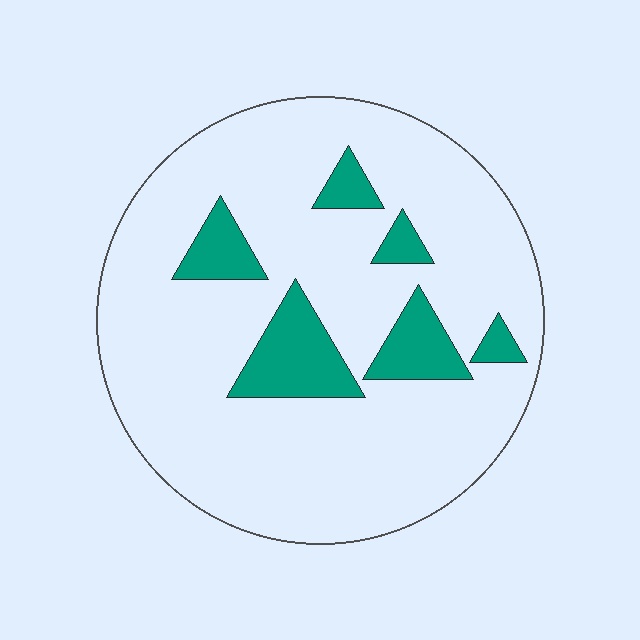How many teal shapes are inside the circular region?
6.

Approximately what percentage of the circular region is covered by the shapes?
Approximately 15%.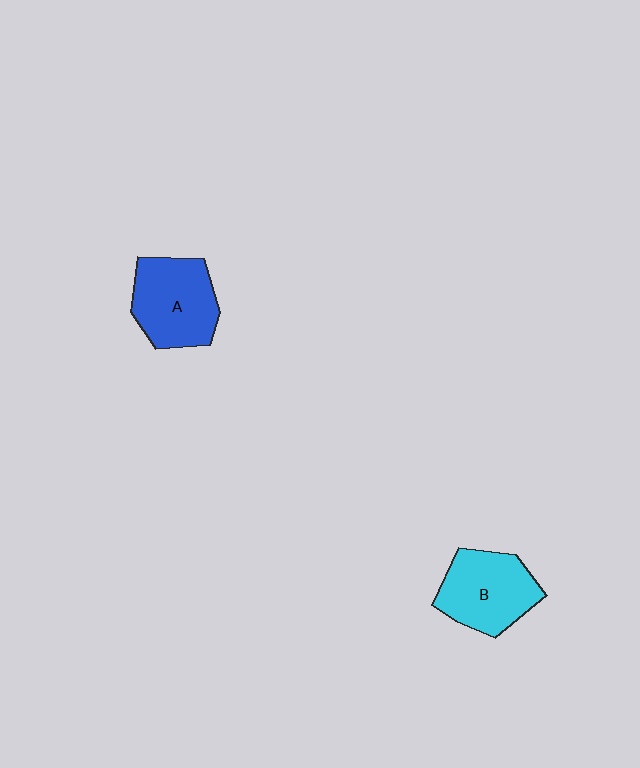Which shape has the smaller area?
Shape B (cyan).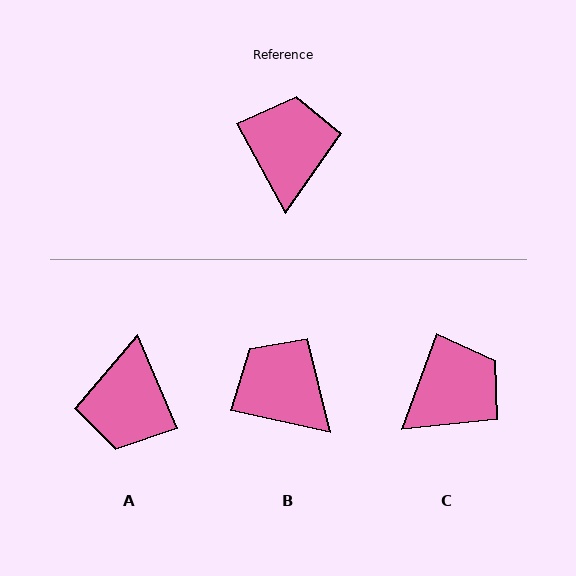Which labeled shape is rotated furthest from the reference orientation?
A, about 174 degrees away.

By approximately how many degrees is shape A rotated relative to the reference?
Approximately 174 degrees counter-clockwise.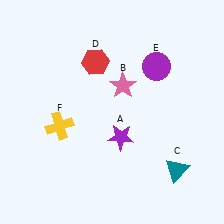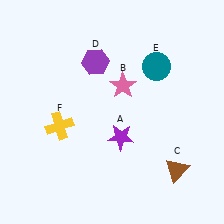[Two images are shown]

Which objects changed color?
C changed from teal to brown. D changed from red to purple. E changed from purple to teal.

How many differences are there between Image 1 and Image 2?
There are 3 differences between the two images.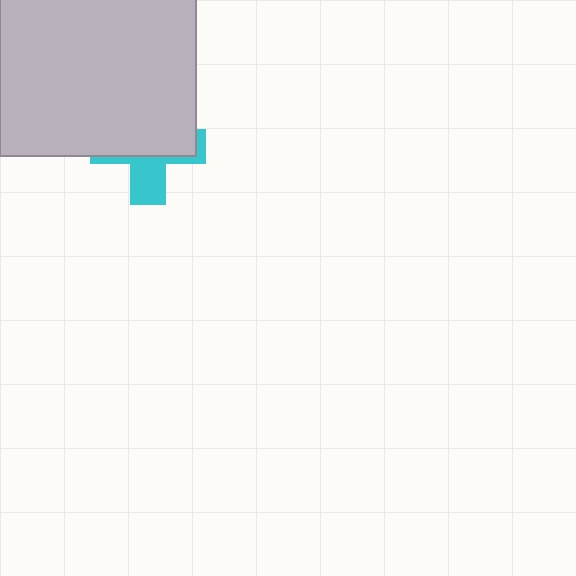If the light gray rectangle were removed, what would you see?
You would see the complete cyan cross.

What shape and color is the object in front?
The object in front is a light gray rectangle.